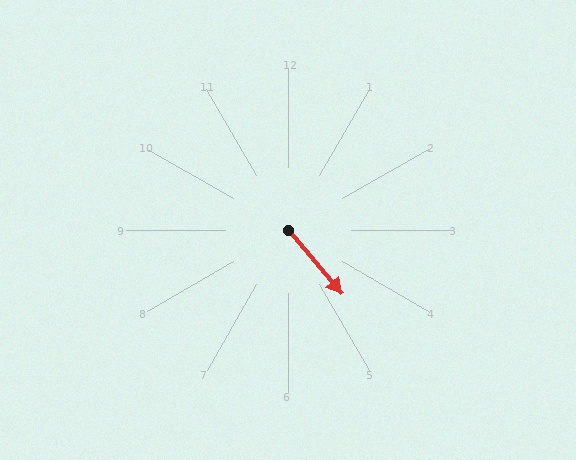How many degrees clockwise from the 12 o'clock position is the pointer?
Approximately 140 degrees.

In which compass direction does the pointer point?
Southeast.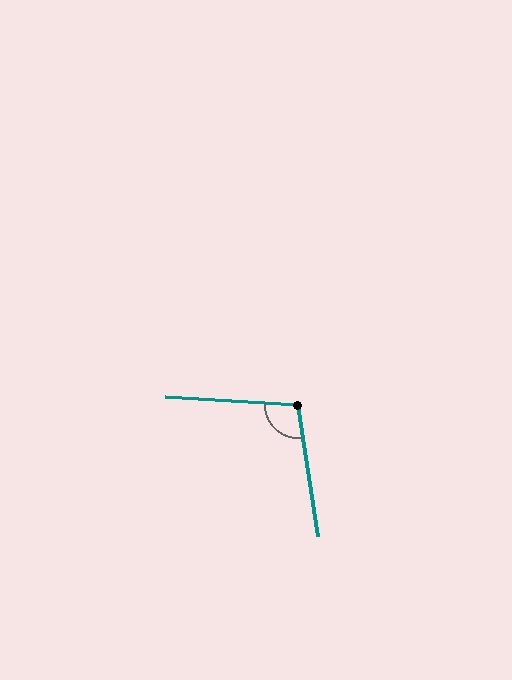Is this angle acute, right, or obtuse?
It is obtuse.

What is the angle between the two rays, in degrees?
Approximately 102 degrees.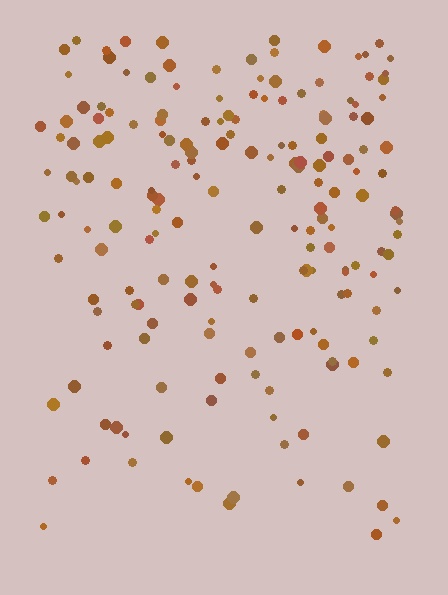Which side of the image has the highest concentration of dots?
The top.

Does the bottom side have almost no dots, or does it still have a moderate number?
Still a moderate number, just noticeably fewer than the top.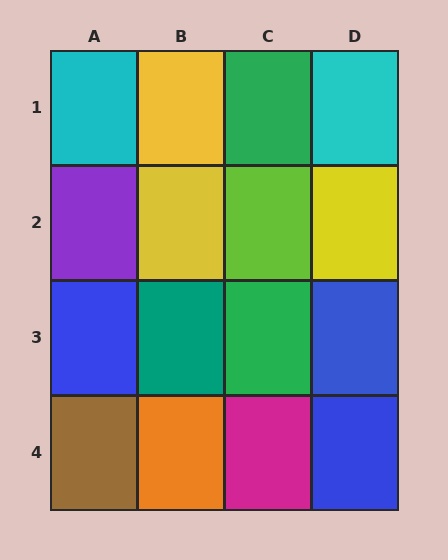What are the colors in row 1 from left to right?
Cyan, yellow, green, cyan.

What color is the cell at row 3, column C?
Green.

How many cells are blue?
3 cells are blue.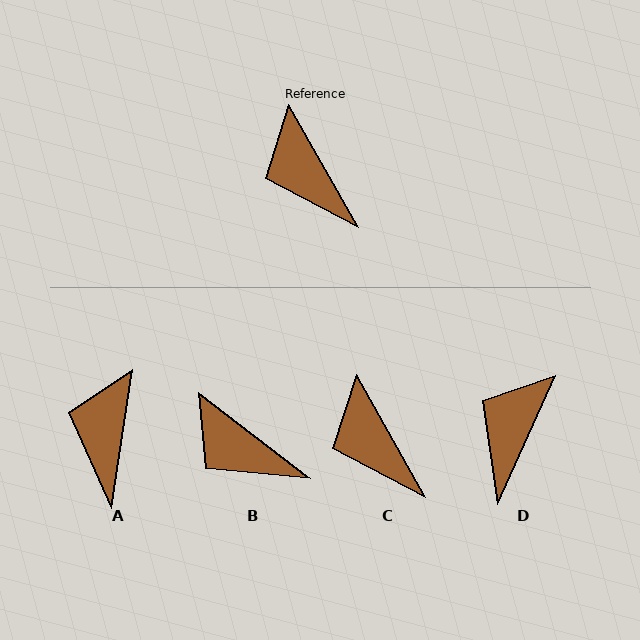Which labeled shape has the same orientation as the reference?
C.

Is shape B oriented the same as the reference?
No, it is off by about 23 degrees.